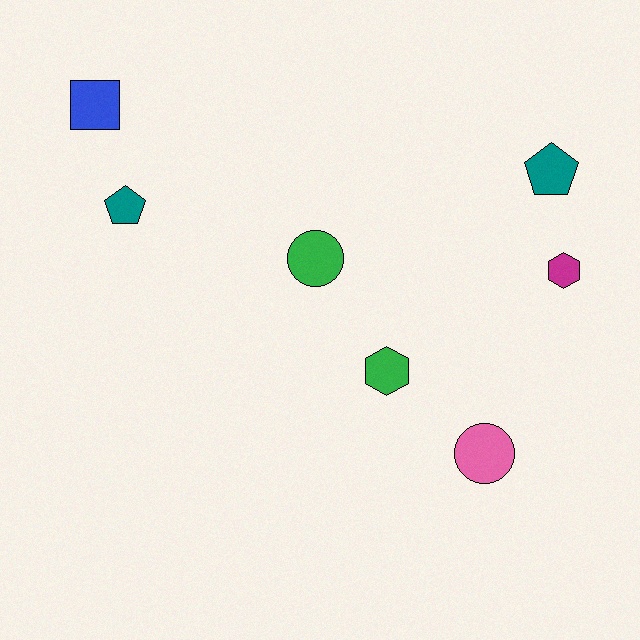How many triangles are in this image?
There are no triangles.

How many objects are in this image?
There are 7 objects.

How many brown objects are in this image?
There are no brown objects.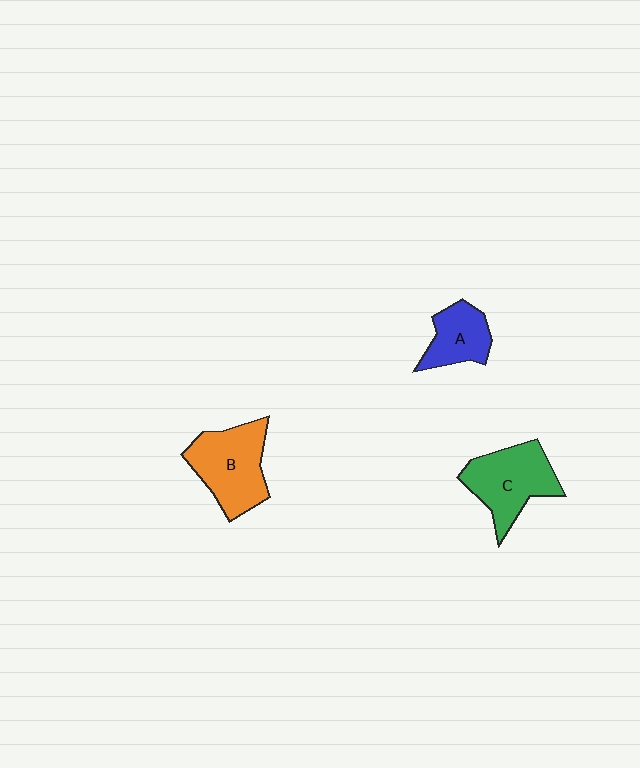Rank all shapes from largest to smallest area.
From largest to smallest: B (orange), C (green), A (blue).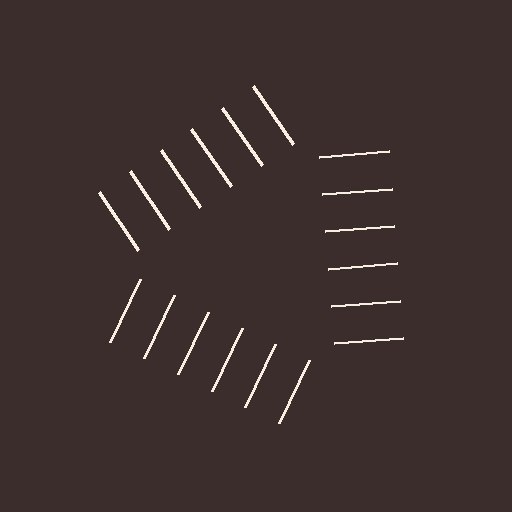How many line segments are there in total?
18 — 6 along each of the 3 edges.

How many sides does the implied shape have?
3 sides — the line-ends trace a triangle.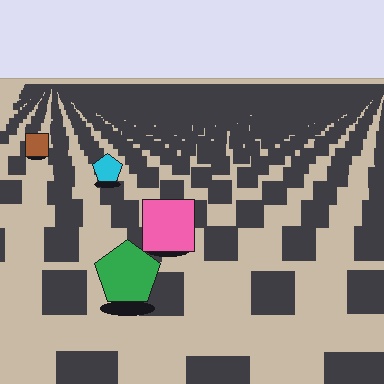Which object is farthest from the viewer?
The brown square is farthest from the viewer. It appears smaller and the ground texture around it is denser.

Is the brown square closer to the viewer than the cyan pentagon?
No. The cyan pentagon is closer — you can tell from the texture gradient: the ground texture is coarser near it.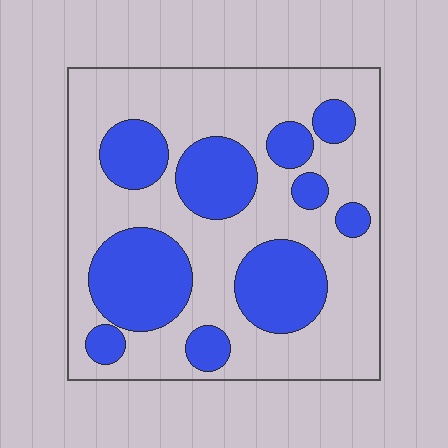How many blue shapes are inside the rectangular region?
10.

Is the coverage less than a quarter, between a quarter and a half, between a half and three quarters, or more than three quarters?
Between a quarter and a half.